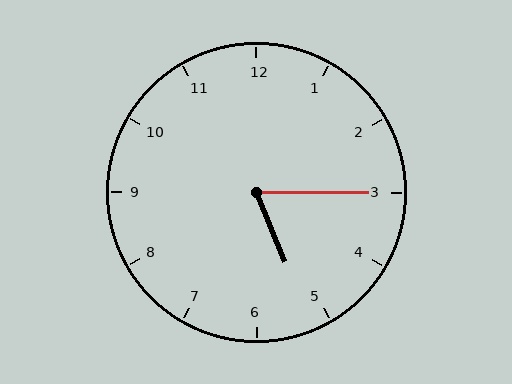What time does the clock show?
5:15.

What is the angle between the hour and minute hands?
Approximately 68 degrees.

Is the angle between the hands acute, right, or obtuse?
It is acute.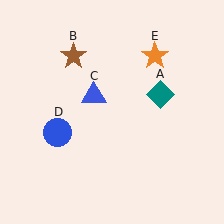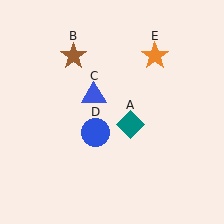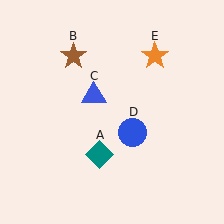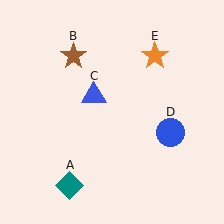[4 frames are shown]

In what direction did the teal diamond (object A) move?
The teal diamond (object A) moved down and to the left.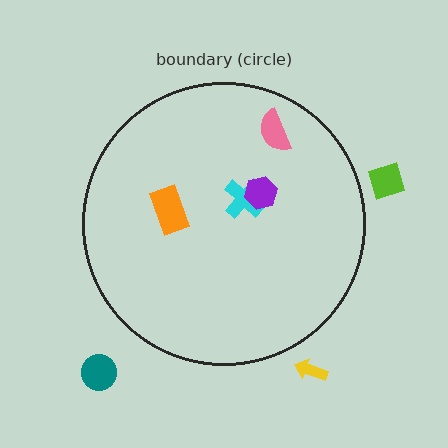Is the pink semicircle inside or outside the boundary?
Inside.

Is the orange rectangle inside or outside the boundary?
Inside.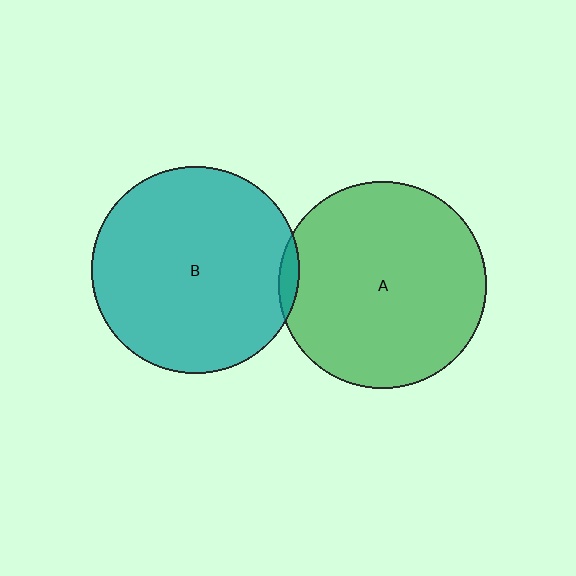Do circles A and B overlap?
Yes.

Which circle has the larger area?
Circle A (green).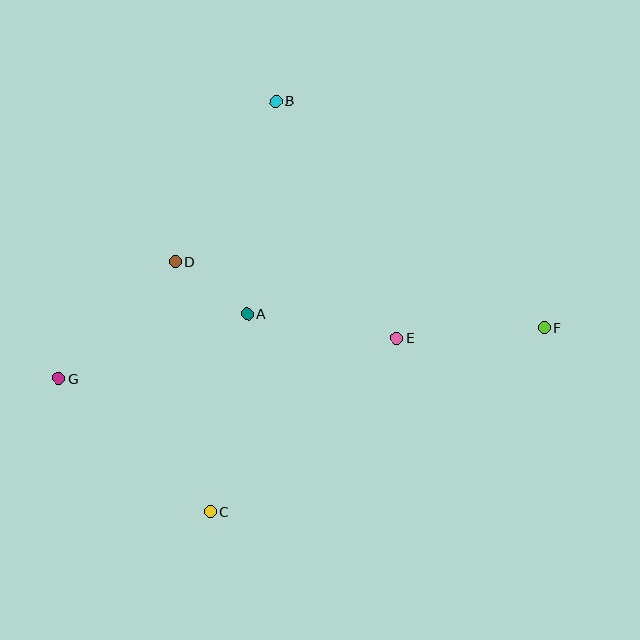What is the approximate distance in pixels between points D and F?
The distance between D and F is approximately 374 pixels.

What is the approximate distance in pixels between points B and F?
The distance between B and F is approximately 351 pixels.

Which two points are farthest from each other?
Points F and G are farthest from each other.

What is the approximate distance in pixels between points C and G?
The distance between C and G is approximately 202 pixels.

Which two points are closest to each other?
Points A and D are closest to each other.